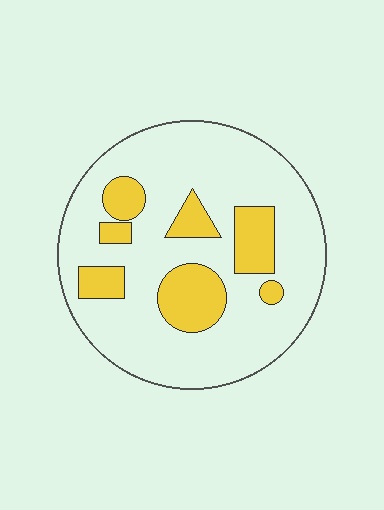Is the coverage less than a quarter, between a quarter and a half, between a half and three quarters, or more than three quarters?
Less than a quarter.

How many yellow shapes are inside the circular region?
7.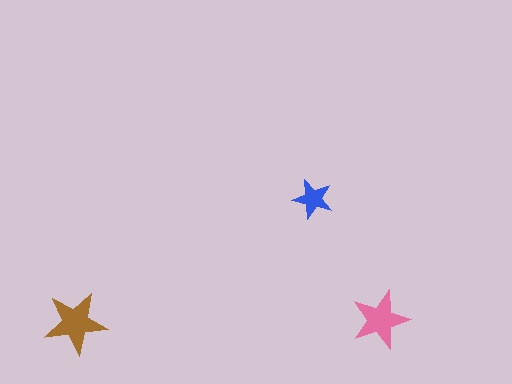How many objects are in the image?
There are 3 objects in the image.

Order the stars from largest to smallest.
the brown one, the pink one, the blue one.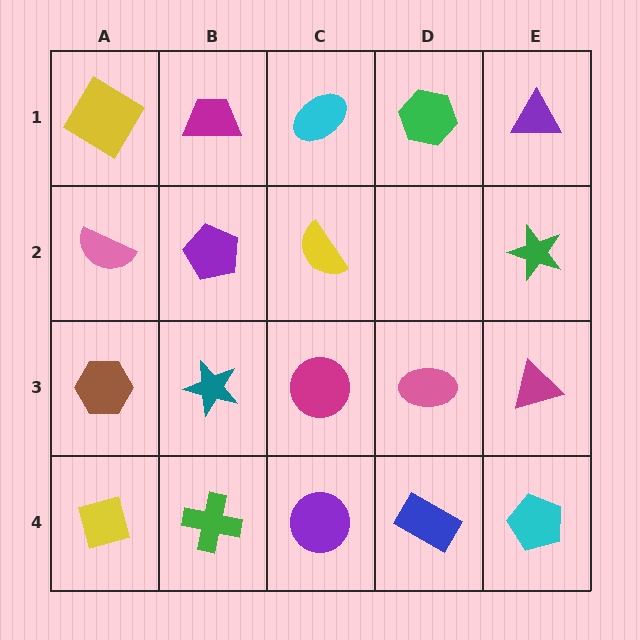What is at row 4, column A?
A yellow diamond.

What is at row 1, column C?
A cyan ellipse.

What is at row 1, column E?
A purple triangle.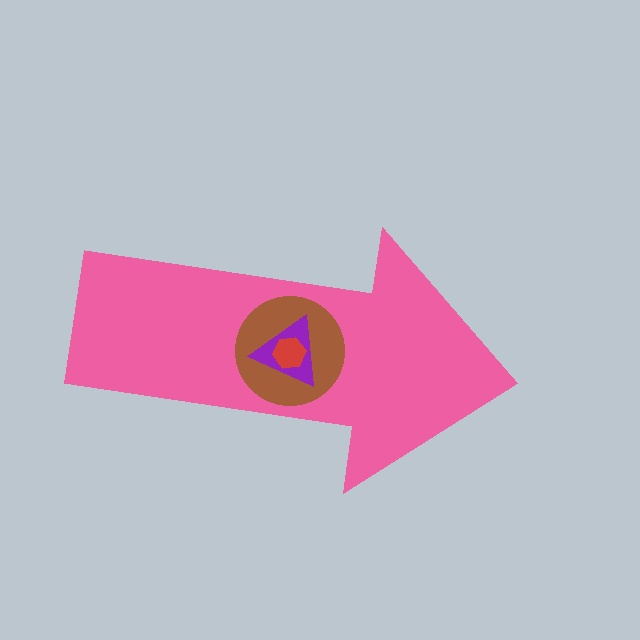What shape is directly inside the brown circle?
The purple triangle.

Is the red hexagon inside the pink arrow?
Yes.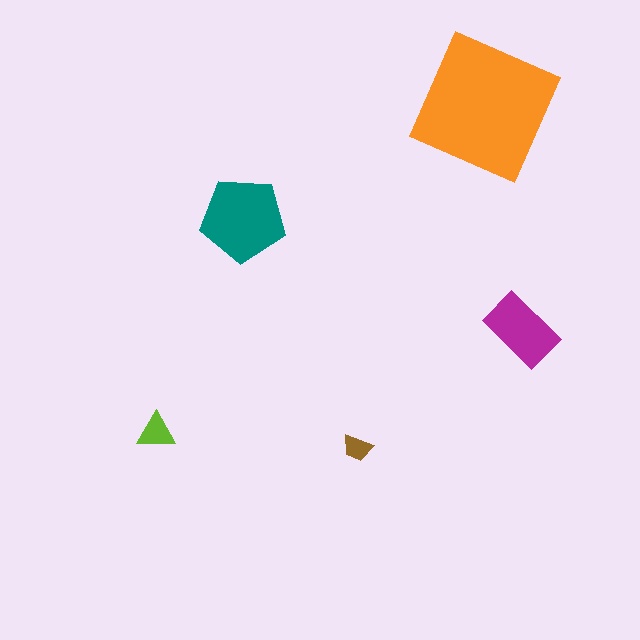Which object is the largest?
The orange square.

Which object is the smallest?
The brown trapezoid.